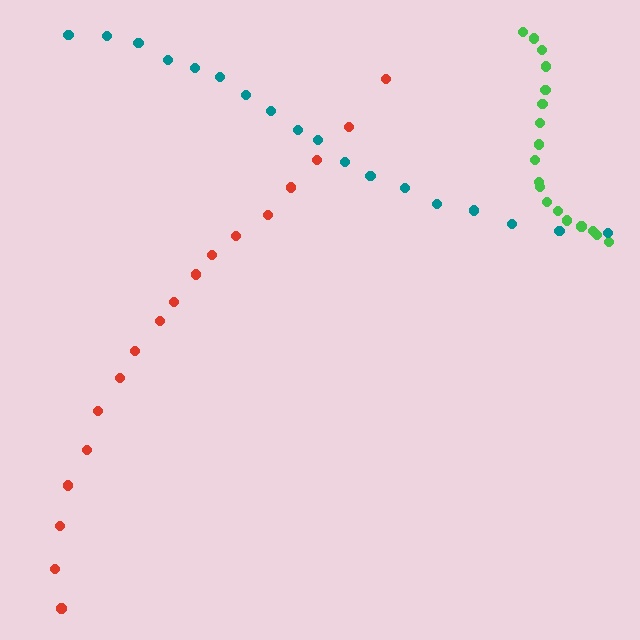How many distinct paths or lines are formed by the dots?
There are 3 distinct paths.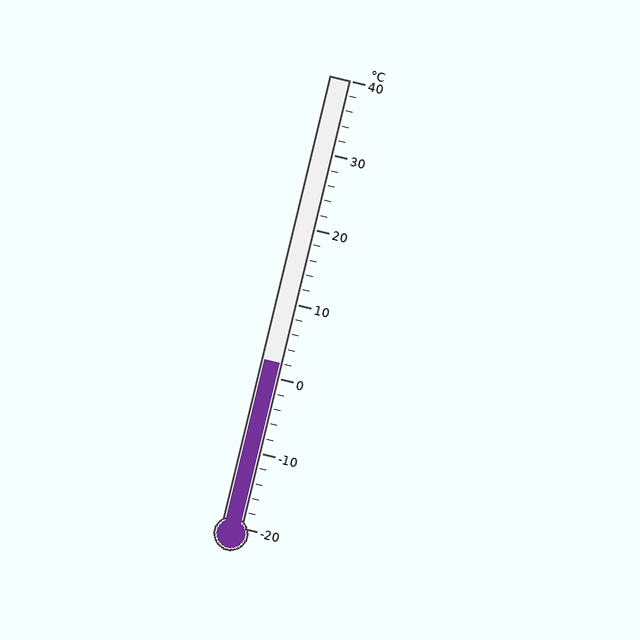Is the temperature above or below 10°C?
The temperature is below 10°C.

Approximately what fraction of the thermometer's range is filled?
The thermometer is filled to approximately 35% of its range.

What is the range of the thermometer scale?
The thermometer scale ranges from -20°C to 40°C.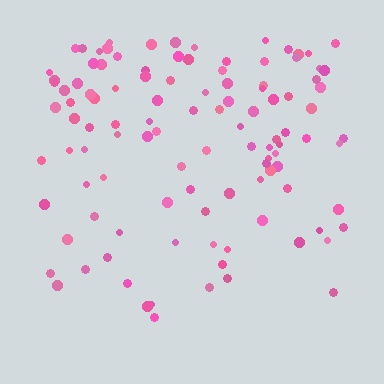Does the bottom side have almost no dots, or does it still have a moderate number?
Still a moderate number, just noticeably fewer than the top.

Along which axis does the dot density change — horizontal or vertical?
Vertical.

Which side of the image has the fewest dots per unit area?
The bottom.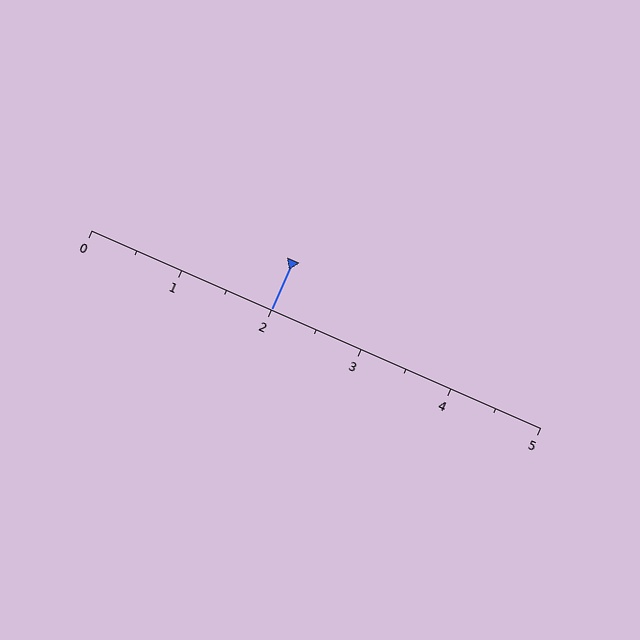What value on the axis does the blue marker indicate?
The marker indicates approximately 2.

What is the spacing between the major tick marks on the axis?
The major ticks are spaced 1 apart.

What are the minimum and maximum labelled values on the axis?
The axis runs from 0 to 5.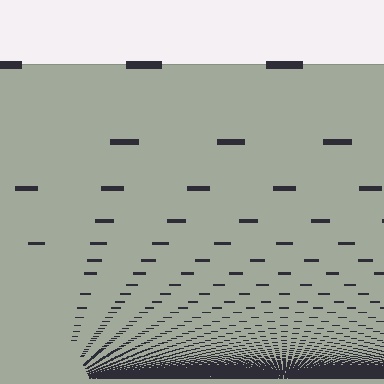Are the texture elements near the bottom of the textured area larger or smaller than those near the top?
Smaller. The gradient is inverted — elements near the bottom are smaller and denser.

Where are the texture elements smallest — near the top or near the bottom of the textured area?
Near the bottom.